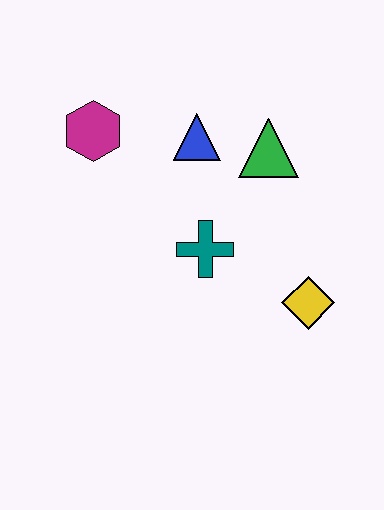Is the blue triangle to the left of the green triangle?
Yes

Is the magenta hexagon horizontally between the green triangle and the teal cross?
No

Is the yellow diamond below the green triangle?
Yes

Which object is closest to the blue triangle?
The green triangle is closest to the blue triangle.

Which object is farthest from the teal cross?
The magenta hexagon is farthest from the teal cross.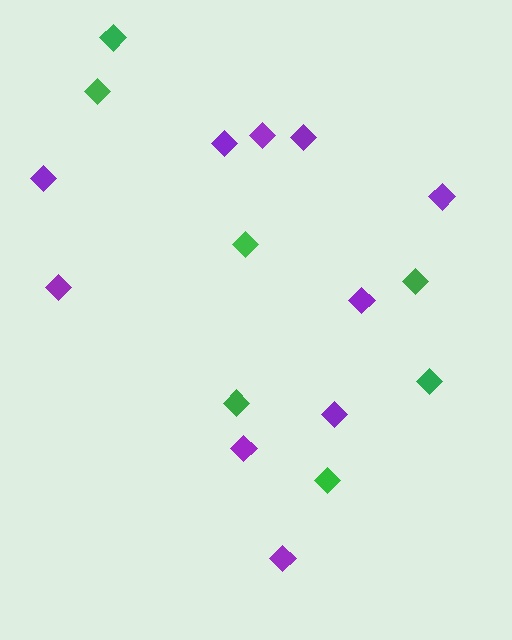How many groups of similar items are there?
There are 2 groups: one group of purple diamonds (10) and one group of green diamonds (7).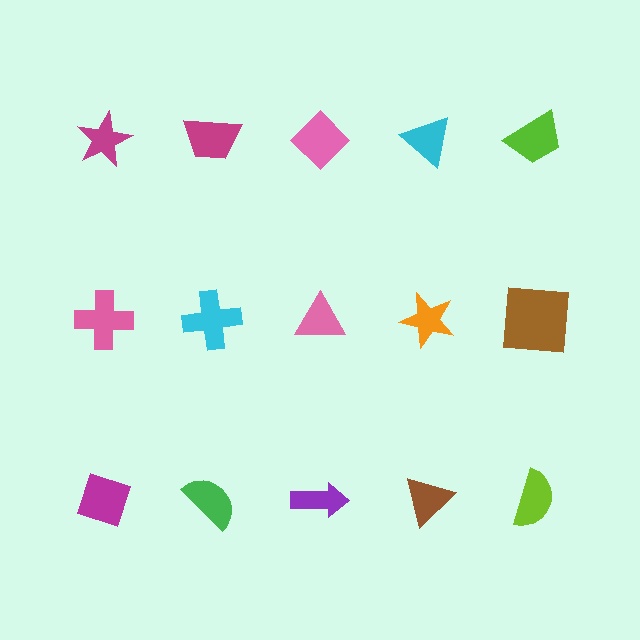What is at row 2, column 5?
A brown square.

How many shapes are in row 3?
5 shapes.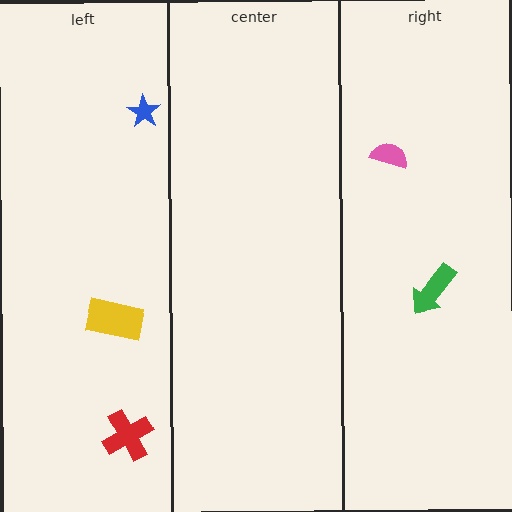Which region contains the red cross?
The left region.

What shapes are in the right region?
The pink semicircle, the green arrow.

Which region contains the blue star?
The left region.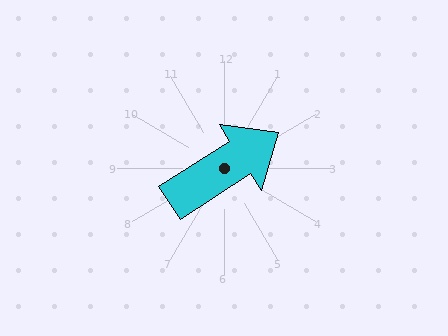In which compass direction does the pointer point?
Northeast.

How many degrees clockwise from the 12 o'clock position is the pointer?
Approximately 57 degrees.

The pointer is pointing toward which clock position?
Roughly 2 o'clock.